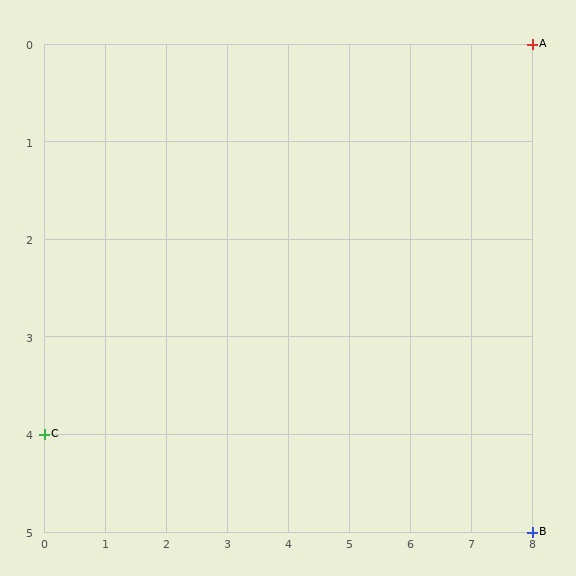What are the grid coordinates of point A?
Point A is at grid coordinates (8, 0).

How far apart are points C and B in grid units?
Points C and B are 8 columns and 1 row apart (about 8.1 grid units diagonally).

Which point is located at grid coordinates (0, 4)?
Point C is at (0, 4).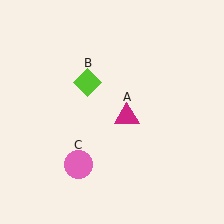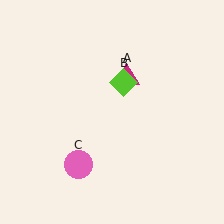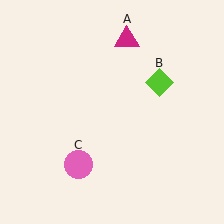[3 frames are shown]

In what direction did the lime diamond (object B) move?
The lime diamond (object B) moved right.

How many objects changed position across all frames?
2 objects changed position: magenta triangle (object A), lime diamond (object B).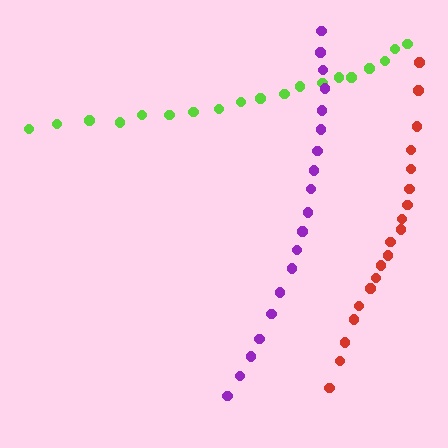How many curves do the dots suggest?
There are 3 distinct paths.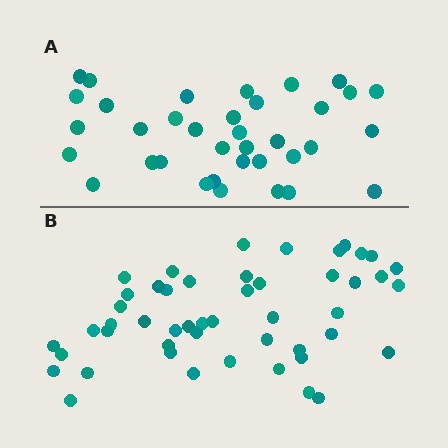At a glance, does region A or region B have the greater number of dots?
Region B (the bottom region) has more dots.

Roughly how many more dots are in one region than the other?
Region B has approximately 15 more dots than region A.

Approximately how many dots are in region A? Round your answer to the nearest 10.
About 40 dots. (The exact count is 36, which rounds to 40.)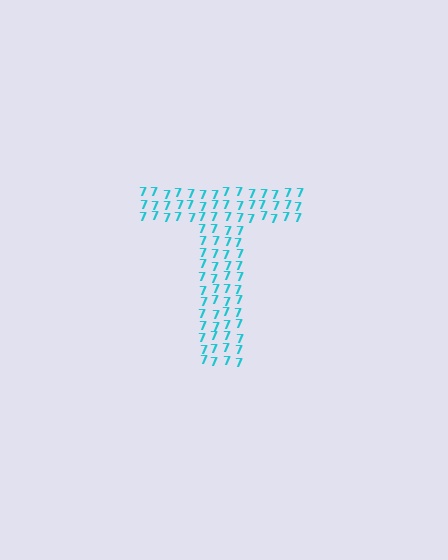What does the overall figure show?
The overall figure shows the letter T.